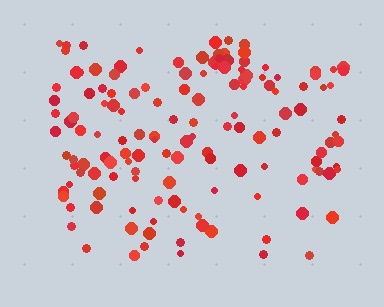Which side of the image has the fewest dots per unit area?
The bottom.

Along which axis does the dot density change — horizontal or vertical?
Vertical.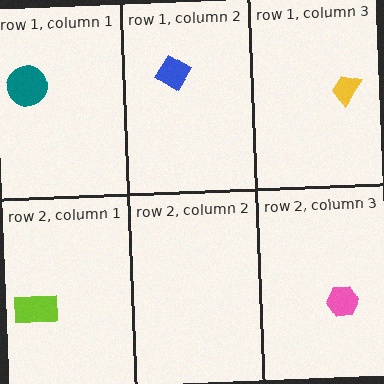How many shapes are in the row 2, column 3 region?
1.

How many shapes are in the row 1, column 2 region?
1.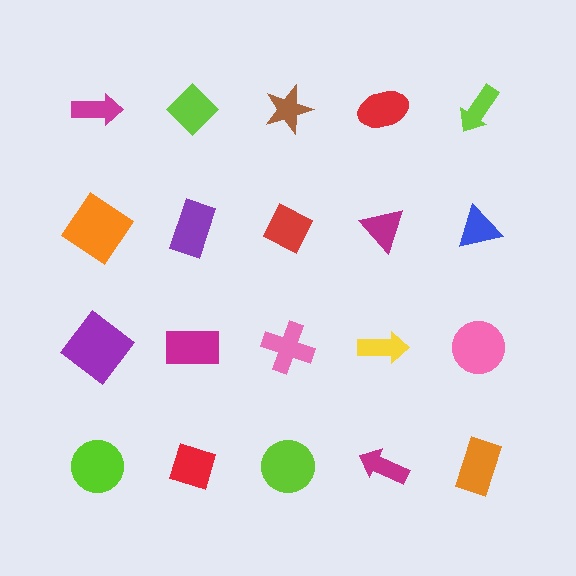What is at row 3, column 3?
A pink cross.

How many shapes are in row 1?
5 shapes.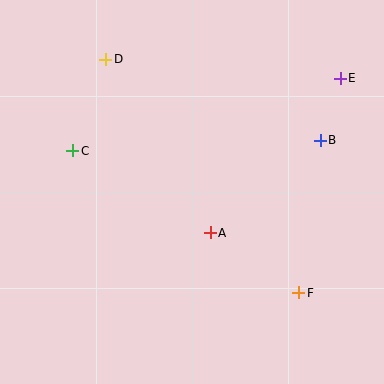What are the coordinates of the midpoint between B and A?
The midpoint between B and A is at (265, 187).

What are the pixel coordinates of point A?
Point A is at (210, 233).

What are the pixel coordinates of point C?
Point C is at (73, 151).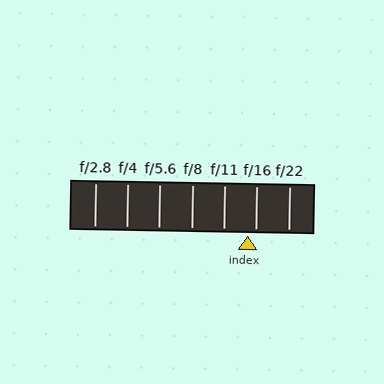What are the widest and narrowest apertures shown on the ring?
The widest aperture shown is f/2.8 and the narrowest is f/22.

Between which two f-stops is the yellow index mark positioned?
The index mark is between f/11 and f/16.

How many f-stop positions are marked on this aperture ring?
There are 7 f-stop positions marked.